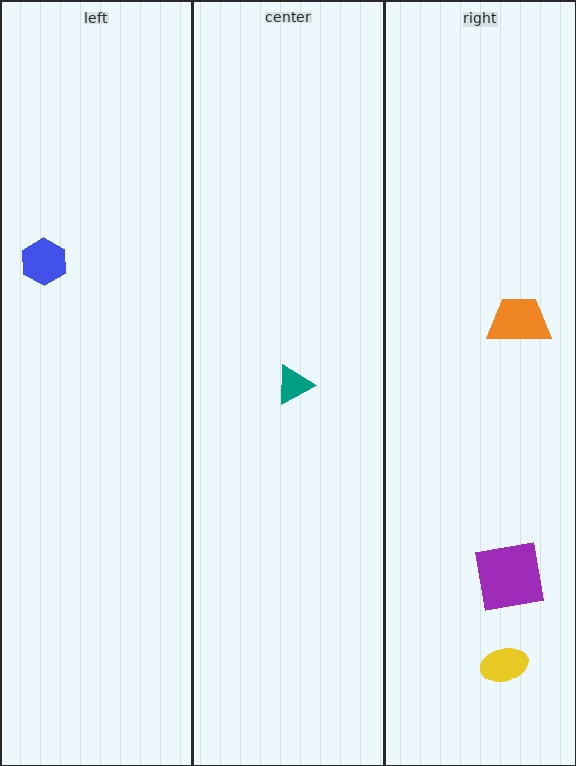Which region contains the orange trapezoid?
The right region.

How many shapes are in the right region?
3.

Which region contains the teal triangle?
The center region.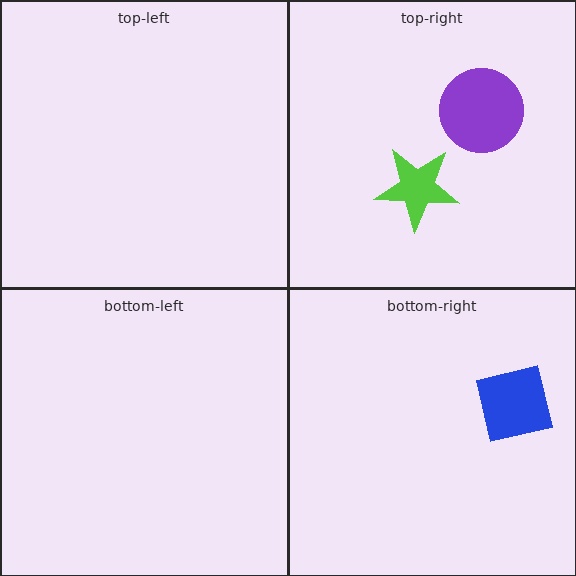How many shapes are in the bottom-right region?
1.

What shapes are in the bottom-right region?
The blue square.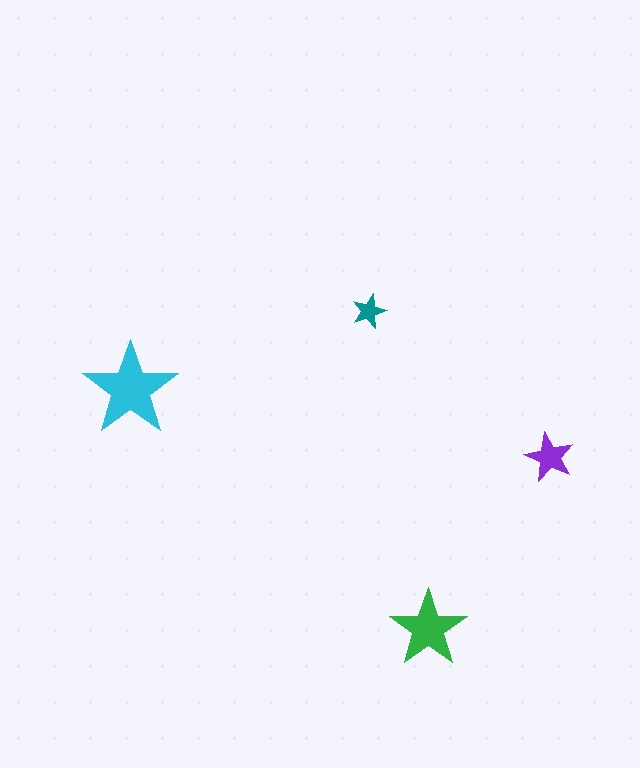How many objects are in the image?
There are 4 objects in the image.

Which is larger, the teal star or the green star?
The green one.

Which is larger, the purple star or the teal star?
The purple one.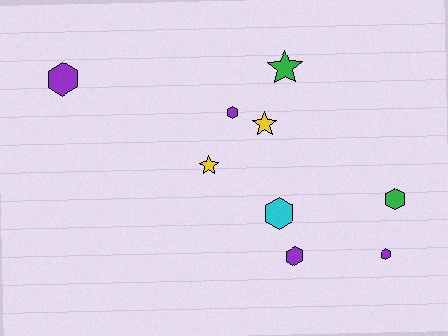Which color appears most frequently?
Purple, with 4 objects.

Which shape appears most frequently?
Hexagon, with 6 objects.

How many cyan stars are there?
There are no cyan stars.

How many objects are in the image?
There are 9 objects.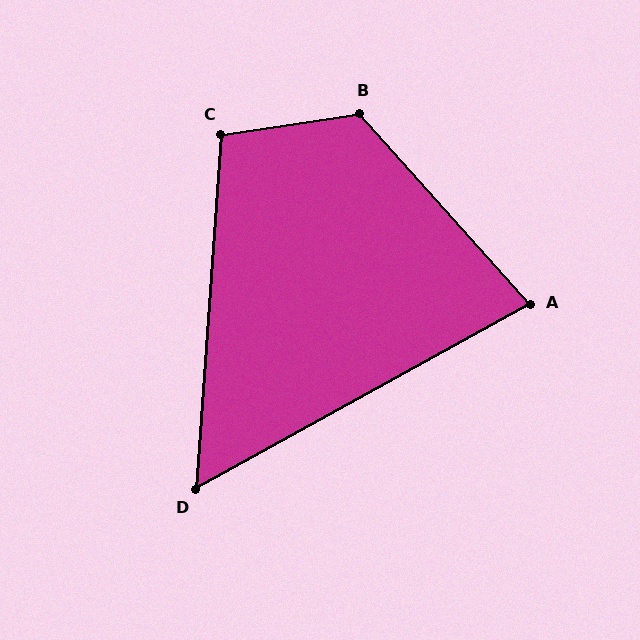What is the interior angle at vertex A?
Approximately 77 degrees (acute).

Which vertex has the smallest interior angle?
D, at approximately 57 degrees.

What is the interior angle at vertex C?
Approximately 103 degrees (obtuse).